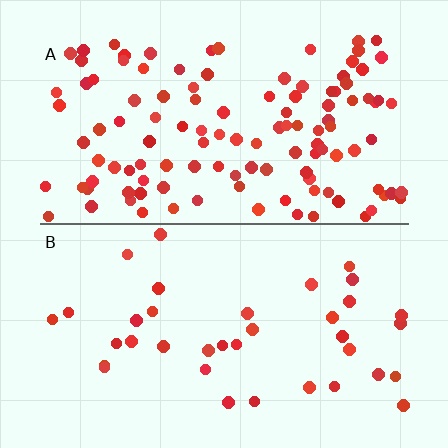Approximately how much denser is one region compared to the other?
Approximately 3.2× — region A over region B.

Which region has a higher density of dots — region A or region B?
A (the top).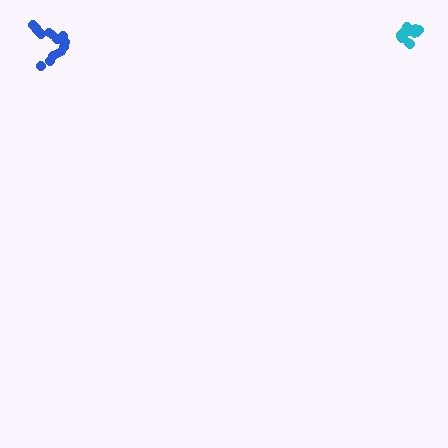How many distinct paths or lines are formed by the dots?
There are 2 distinct paths.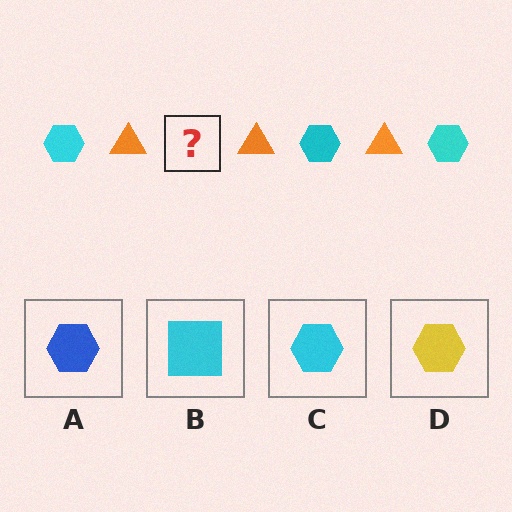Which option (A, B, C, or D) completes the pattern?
C.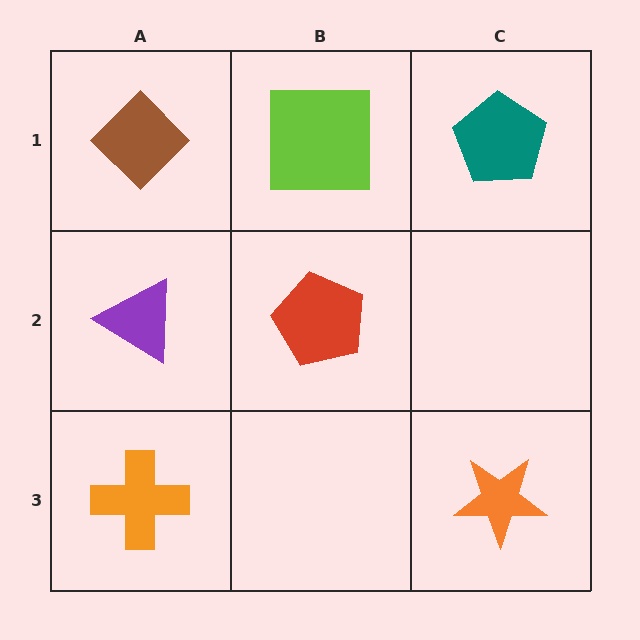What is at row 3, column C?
An orange star.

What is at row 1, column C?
A teal pentagon.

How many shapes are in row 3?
2 shapes.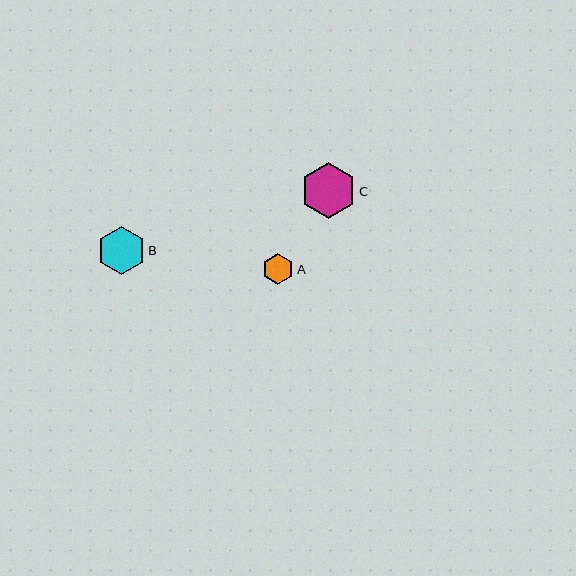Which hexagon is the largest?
Hexagon C is the largest with a size of approximately 56 pixels.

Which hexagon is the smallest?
Hexagon A is the smallest with a size of approximately 31 pixels.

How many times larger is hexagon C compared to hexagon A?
Hexagon C is approximately 1.8 times the size of hexagon A.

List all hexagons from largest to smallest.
From largest to smallest: C, B, A.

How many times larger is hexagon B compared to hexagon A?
Hexagon B is approximately 1.5 times the size of hexagon A.